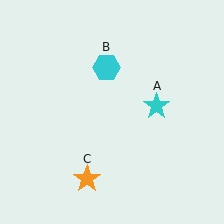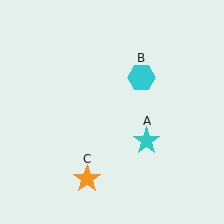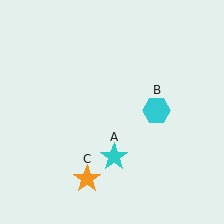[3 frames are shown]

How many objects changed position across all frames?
2 objects changed position: cyan star (object A), cyan hexagon (object B).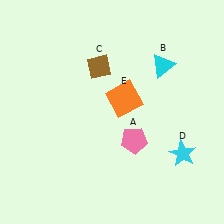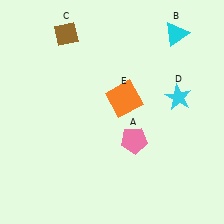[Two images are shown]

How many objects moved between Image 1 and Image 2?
3 objects moved between the two images.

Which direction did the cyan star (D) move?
The cyan star (D) moved up.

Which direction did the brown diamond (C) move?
The brown diamond (C) moved up.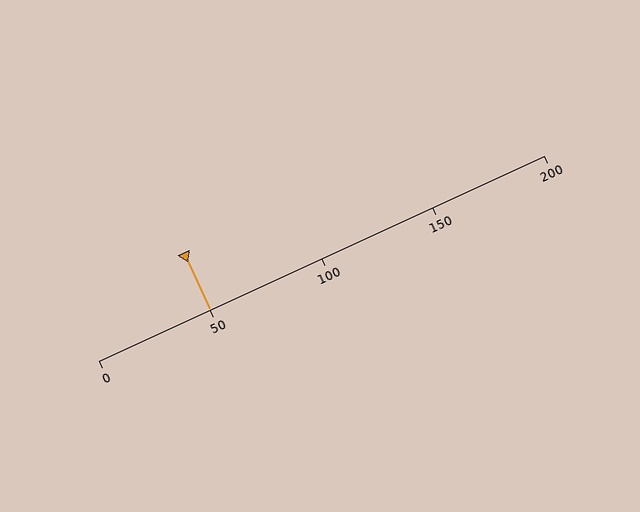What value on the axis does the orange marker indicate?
The marker indicates approximately 50.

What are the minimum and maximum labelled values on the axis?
The axis runs from 0 to 200.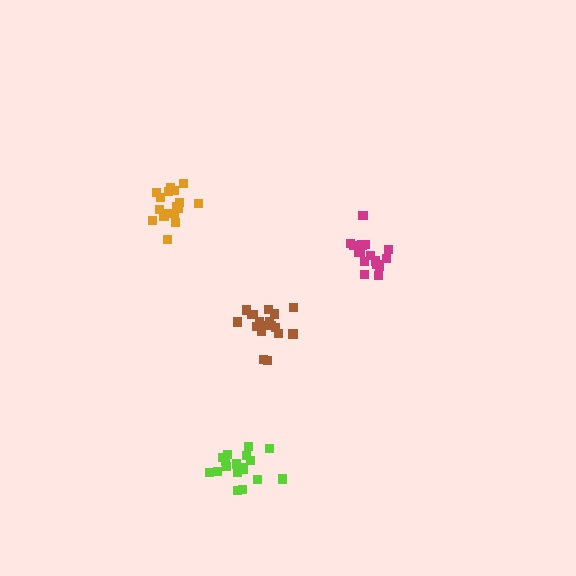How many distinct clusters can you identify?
There are 4 distinct clusters.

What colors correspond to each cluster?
The clusters are colored: magenta, lime, brown, orange.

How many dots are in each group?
Group 1: 17 dots, Group 2: 18 dots, Group 3: 18 dots, Group 4: 17 dots (70 total).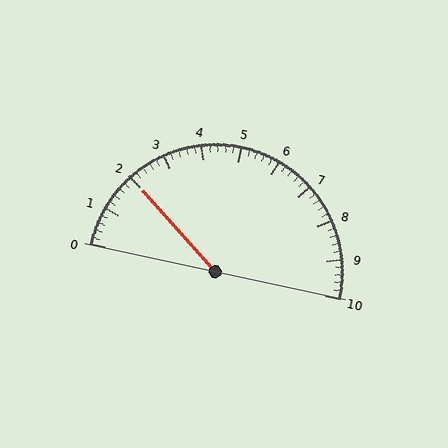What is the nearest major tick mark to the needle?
The nearest major tick mark is 2.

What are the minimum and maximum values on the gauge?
The gauge ranges from 0 to 10.